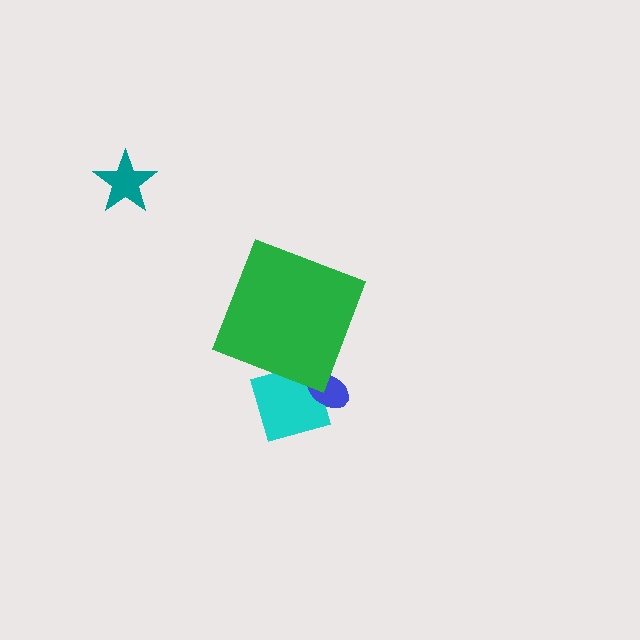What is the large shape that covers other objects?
A green diamond.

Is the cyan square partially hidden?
Yes, the cyan square is partially hidden behind the green diamond.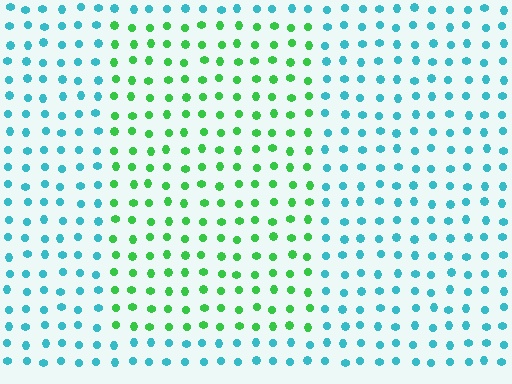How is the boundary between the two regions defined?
The boundary is defined purely by a slight shift in hue (about 59 degrees). Spacing, size, and orientation are identical on both sides.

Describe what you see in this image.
The image is filled with small cyan elements in a uniform arrangement. A rectangle-shaped region is visible where the elements are tinted to a slightly different hue, forming a subtle color boundary.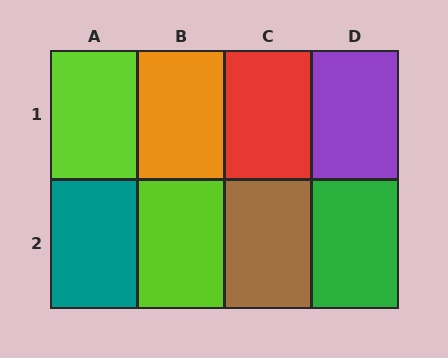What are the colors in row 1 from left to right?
Lime, orange, red, purple.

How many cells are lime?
2 cells are lime.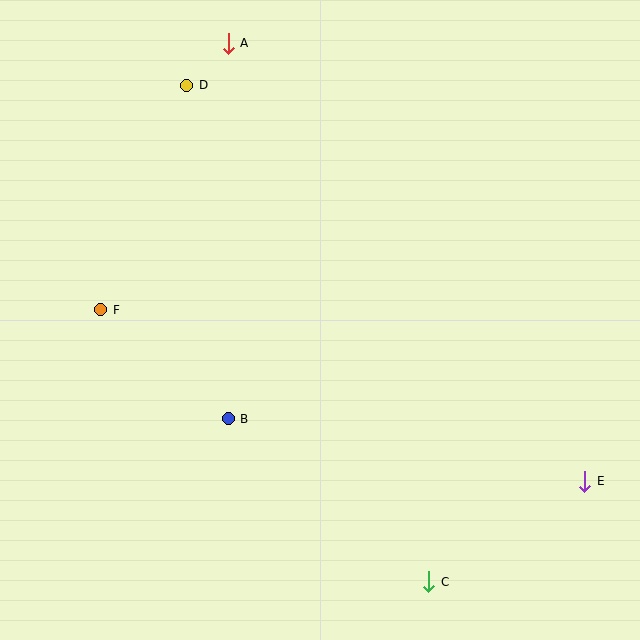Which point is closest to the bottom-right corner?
Point E is closest to the bottom-right corner.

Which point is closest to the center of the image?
Point B at (228, 419) is closest to the center.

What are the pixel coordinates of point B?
Point B is at (228, 419).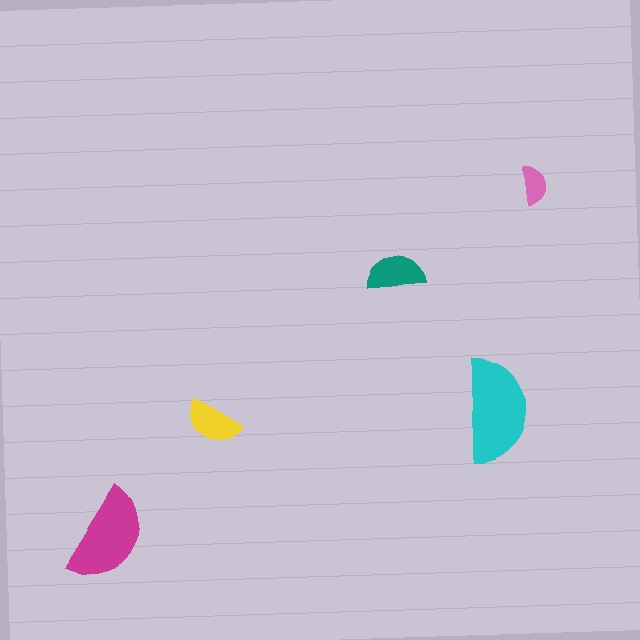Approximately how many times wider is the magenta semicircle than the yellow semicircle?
About 1.5 times wider.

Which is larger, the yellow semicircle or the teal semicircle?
The teal one.